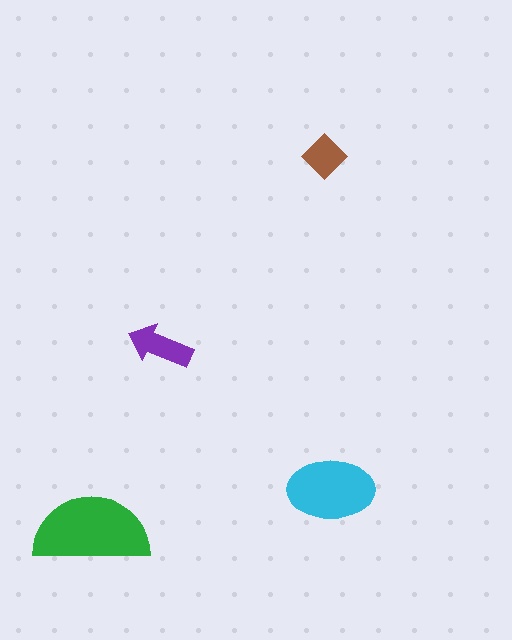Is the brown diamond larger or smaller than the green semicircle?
Smaller.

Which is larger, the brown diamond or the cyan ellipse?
The cyan ellipse.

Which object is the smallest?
The brown diamond.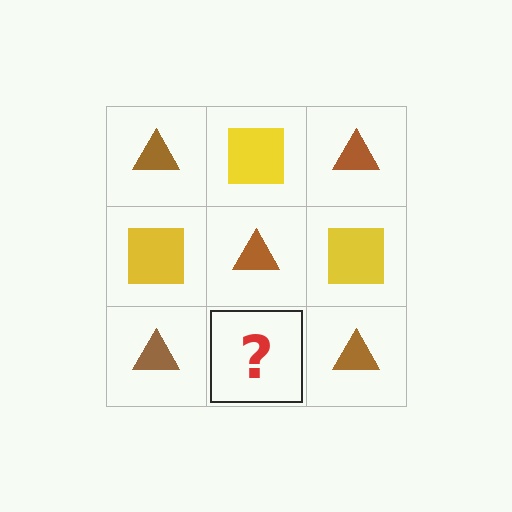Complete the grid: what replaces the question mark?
The question mark should be replaced with a yellow square.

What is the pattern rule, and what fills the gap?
The rule is that it alternates brown triangle and yellow square in a checkerboard pattern. The gap should be filled with a yellow square.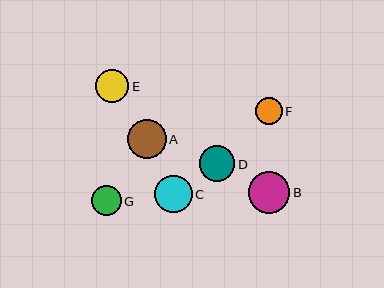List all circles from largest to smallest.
From largest to smallest: B, A, C, D, E, G, F.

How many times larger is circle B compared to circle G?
Circle B is approximately 1.4 times the size of circle G.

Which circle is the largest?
Circle B is the largest with a size of approximately 42 pixels.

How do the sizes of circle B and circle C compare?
Circle B and circle C are approximately the same size.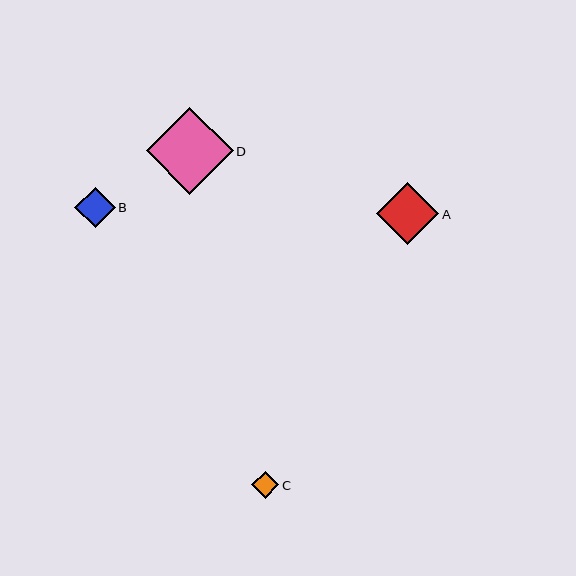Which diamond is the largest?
Diamond D is the largest with a size of approximately 87 pixels.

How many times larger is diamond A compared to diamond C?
Diamond A is approximately 2.3 times the size of diamond C.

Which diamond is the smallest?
Diamond C is the smallest with a size of approximately 28 pixels.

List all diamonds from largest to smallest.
From largest to smallest: D, A, B, C.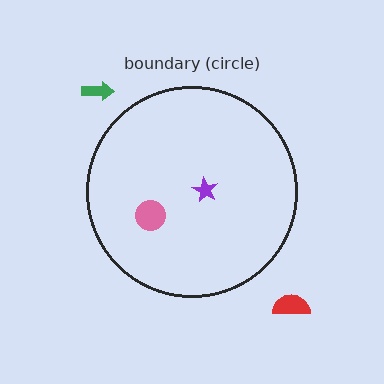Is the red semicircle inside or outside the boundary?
Outside.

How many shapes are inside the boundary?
2 inside, 2 outside.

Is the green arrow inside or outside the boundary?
Outside.